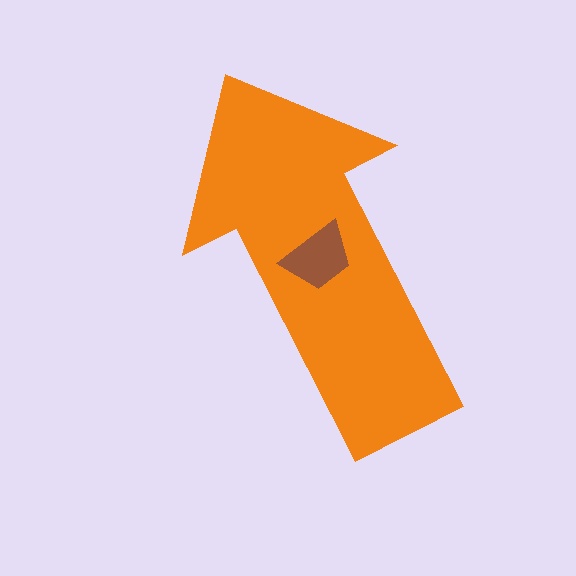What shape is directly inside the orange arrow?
The brown trapezoid.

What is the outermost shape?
The orange arrow.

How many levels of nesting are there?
2.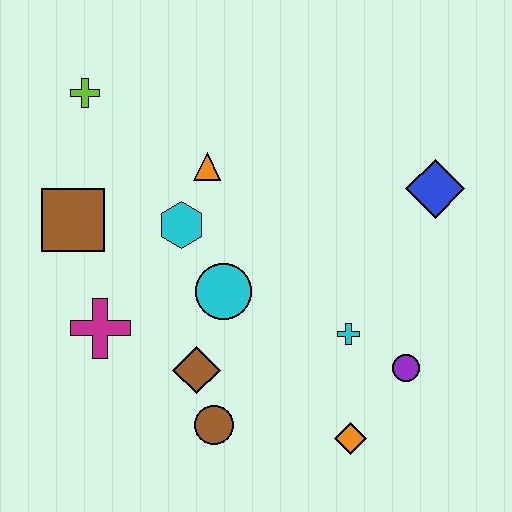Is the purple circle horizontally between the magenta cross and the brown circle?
No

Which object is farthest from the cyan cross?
The lime cross is farthest from the cyan cross.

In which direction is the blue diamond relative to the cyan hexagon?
The blue diamond is to the right of the cyan hexagon.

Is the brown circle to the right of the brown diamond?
Yes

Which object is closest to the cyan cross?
The purple circle is closest to the cyan cross.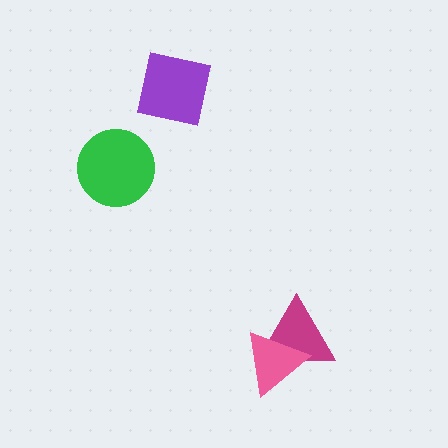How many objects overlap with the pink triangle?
1 object overlaps with the pink triangle.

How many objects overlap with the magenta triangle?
1 object overlaps with the magenta triangle.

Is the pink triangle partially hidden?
No, no other shape covers it.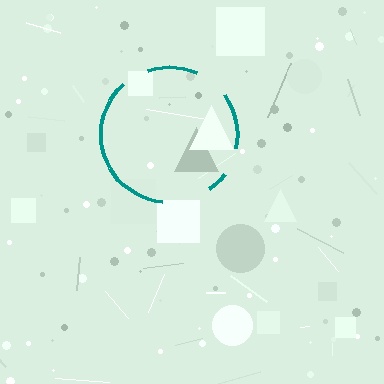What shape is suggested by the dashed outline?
The dashed outline suggests a circle.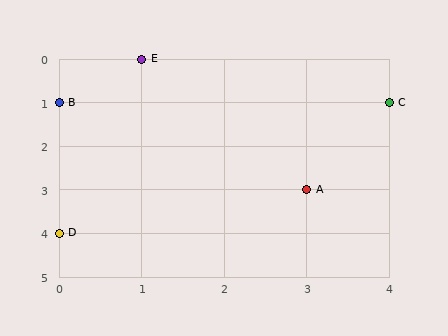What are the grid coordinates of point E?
Point E is at grid coordinates (1, 0).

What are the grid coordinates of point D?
Point D is at grid coordinates (0, 4).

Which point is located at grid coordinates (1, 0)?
Point E is at (1, 0).